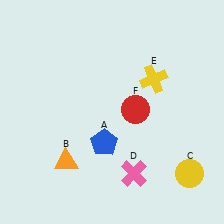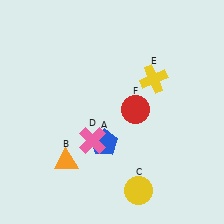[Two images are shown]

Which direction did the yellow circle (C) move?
The yellow circle (C) moved left.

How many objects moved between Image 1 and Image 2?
2 objects moved between the two images.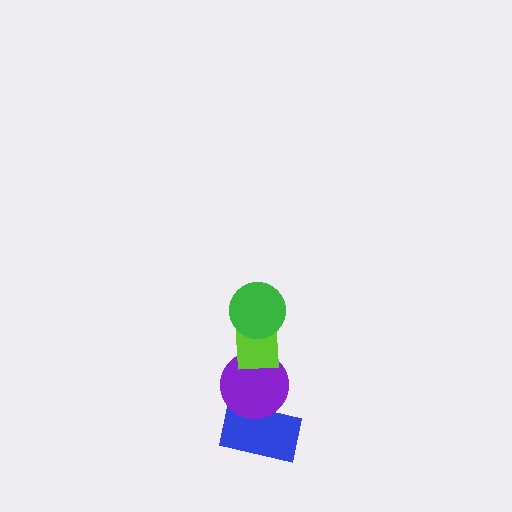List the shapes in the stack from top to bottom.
From top to bottom: the green circle, the lime rectangle, the purple circle, the blue rectangle.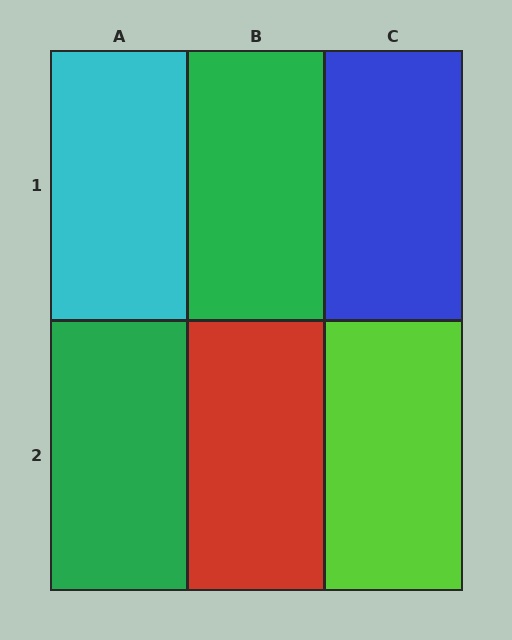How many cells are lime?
1 cell is lime.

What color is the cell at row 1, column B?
Green.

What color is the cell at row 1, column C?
Blue.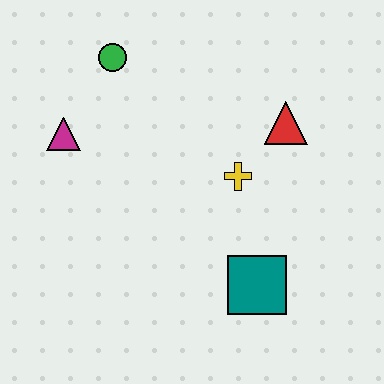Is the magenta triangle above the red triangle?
No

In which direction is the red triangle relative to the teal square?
The red triangle is above the teal square.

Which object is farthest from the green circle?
The teal square is farthest from the green circle.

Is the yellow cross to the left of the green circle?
No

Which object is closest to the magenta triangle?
The green circle is closest to the magenta triangle.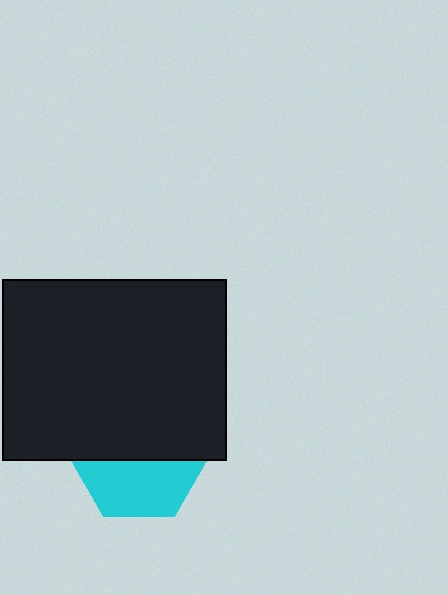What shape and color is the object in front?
The object in front is a black rectangle.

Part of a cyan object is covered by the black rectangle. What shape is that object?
It is a hexagon.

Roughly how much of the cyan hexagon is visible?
A small part of it is visible (roughly 44%).